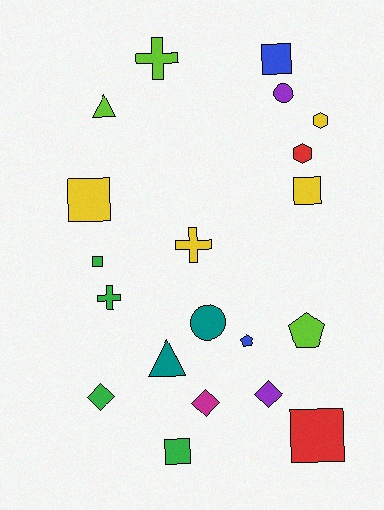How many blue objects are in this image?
There are 2 blue objects.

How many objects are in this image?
There are 20 objects.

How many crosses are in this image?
There are 3 crosses.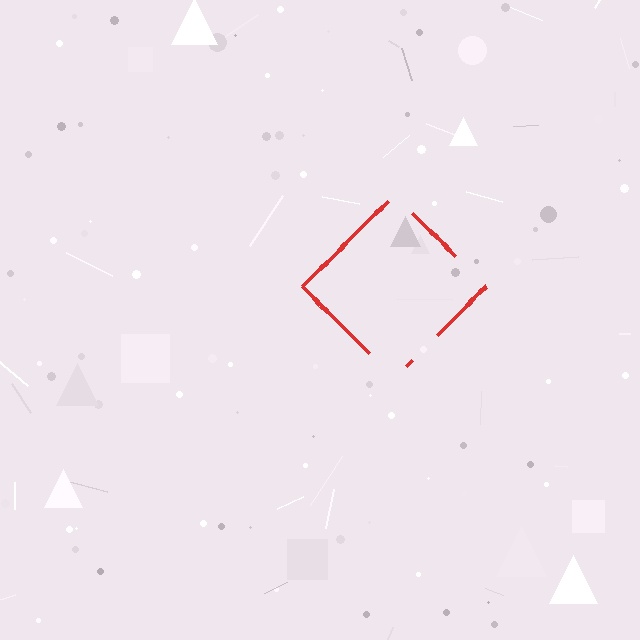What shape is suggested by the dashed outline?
The dashed outline suggests a diamond.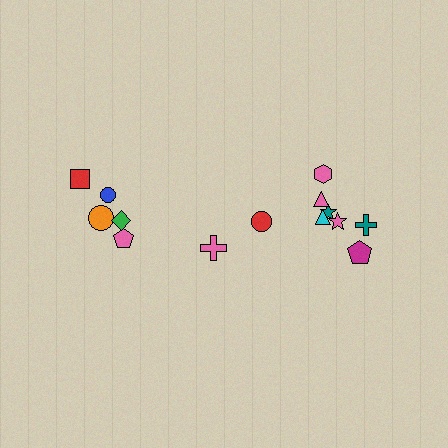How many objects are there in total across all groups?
There are 14 objects.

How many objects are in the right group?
There are 8 objects.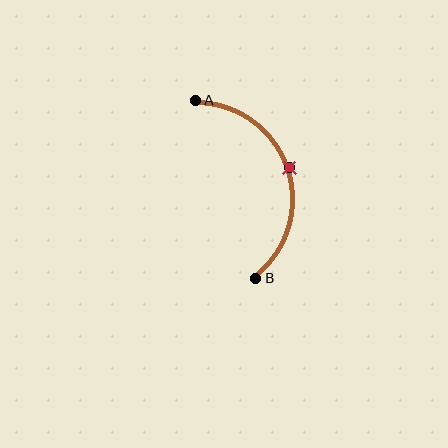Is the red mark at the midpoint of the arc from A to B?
Yes. The red mark lies on the arc at equal arc-length from both A and B — it is the arc midpoint.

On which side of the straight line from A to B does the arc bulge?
The arc bulges to the right of the straight line connecting A and B.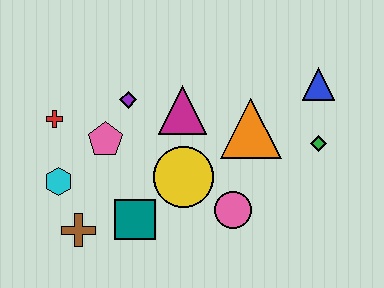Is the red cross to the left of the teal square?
Yes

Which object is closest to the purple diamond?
The pink pentagon is closest to the purple diamond.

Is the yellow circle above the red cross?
No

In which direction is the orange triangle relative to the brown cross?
The orange triangle is to the right of the brown cross.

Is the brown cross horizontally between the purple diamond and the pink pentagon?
No